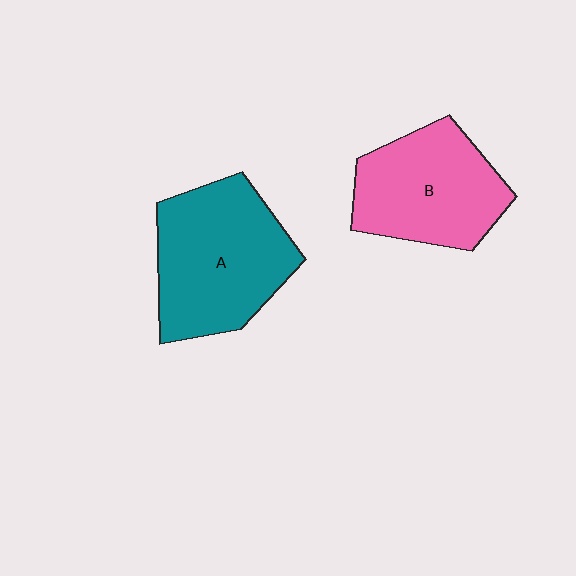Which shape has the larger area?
Shape A (teal).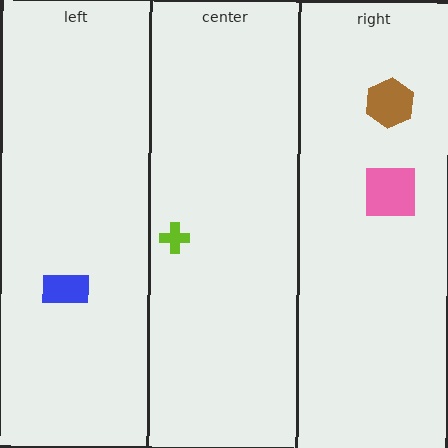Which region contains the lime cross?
The center region.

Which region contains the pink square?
The right region.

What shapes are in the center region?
The lime cross.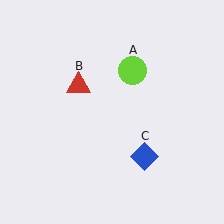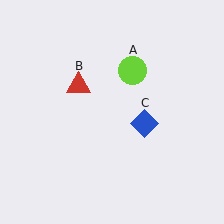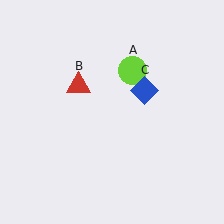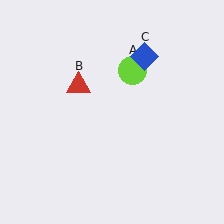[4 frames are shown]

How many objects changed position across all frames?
1 object changed position: blue diamond (object C).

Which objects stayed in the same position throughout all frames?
Lime circle (object A) and red triangle (object B) remained stationary.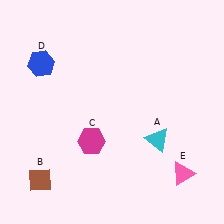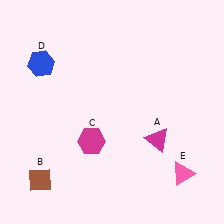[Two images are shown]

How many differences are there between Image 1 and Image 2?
There is 1 difference between the two images.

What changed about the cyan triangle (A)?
In Image 1, A is cyan. In Image 2, it changed to magenta.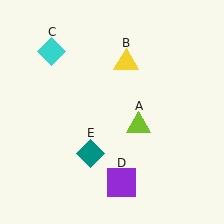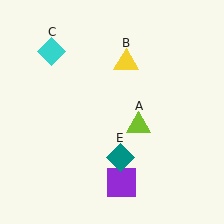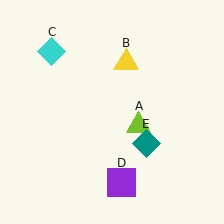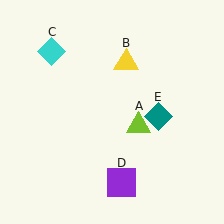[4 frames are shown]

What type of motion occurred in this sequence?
The teal diamond (object E) rotated counterclockwise around the center of the scene.